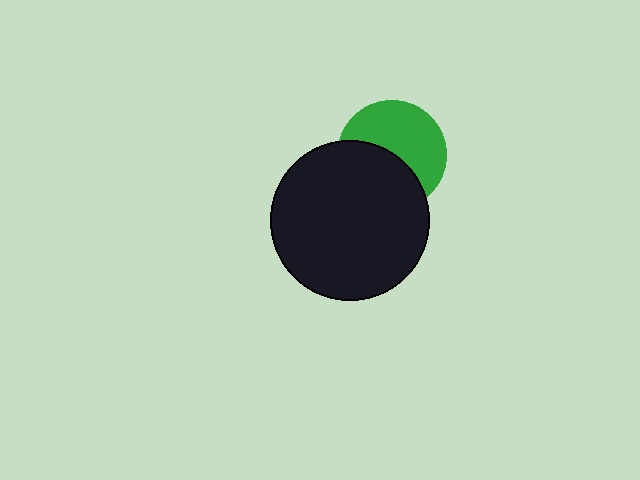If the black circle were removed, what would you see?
You would see the complete green circle.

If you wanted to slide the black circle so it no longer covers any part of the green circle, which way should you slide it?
Slide it down — that is the most direct way to separate the two shapes.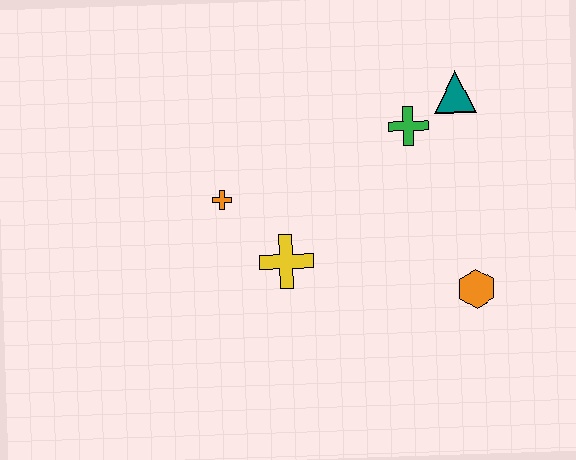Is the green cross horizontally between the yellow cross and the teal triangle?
Yes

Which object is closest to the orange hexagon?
The green cross is closest to the orange hexagon.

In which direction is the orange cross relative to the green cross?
The orange cross is to the left of the green cross.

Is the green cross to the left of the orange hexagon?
Yes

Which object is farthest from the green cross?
The orange cross is farthest from the green cross.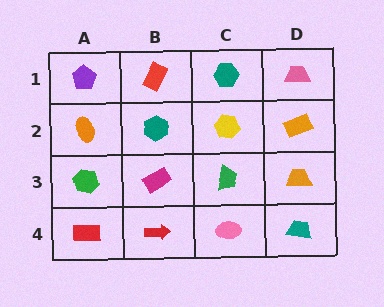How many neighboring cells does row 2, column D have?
3.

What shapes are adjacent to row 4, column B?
A magenta rectangle (row 3, column B), a red rectangle (row 4, column A), a pink ellipse (row 4, column C).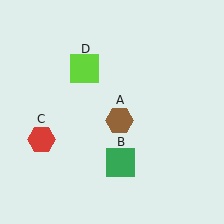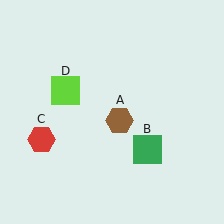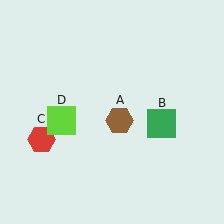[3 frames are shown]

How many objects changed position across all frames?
2 objects changed position: green square (object B), lime square (object D).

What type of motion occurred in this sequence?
The green square (object B), lime square (object D) rotated counterclockwise around the center of the scene.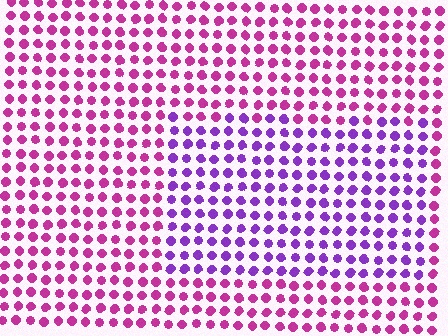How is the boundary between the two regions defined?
The boundary is defined purely by a slight shift in hue (about 41 degrees). Spacing, size, and orientation are identical on both sides.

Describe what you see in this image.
The image is filled with small magenta elements in a uniform arrangement. A rectangle-shaped region is visible where the elements are tinted to a slightly different hue, forming a subtle color boundary.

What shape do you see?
I see a rectangle.